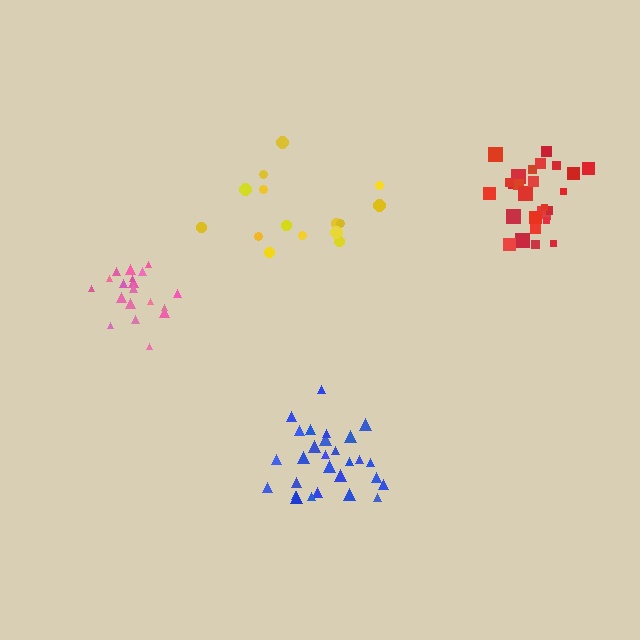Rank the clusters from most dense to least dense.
pink, red, blue, yellow.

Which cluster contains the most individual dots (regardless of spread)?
Blue (28).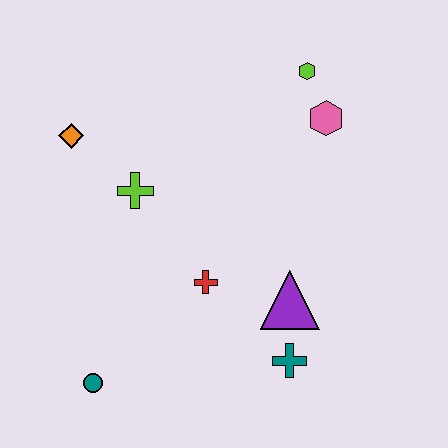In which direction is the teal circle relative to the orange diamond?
The teal circle is below the orange diamond.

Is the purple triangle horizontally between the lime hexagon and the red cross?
Yes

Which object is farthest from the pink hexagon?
The teal circle is farthest from the pink hexagon.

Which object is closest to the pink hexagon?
The lime hexagon is closest to the pink hexagon.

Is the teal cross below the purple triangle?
Yes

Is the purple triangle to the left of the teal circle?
No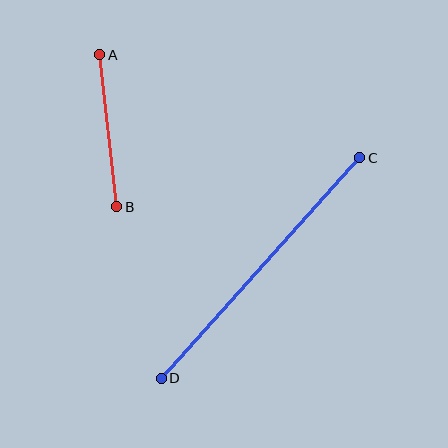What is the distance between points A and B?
The distance is approximately 153 pixels.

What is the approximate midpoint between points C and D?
The midpoint is at approximately (261, 268) pixels.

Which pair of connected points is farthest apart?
Points C and D are farthest apart.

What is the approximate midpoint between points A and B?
The midpoint is at approximately (108, 131) pixels.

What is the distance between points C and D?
The distance is approximately 297 pixels.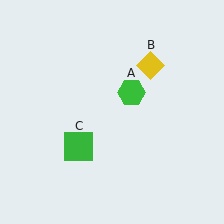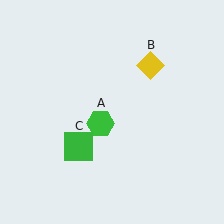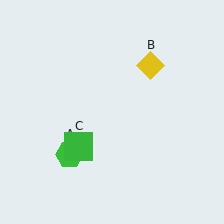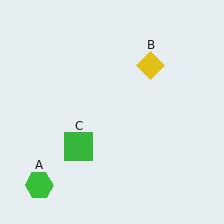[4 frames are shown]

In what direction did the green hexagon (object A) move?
The green hexagon (object A) moved down and to the left.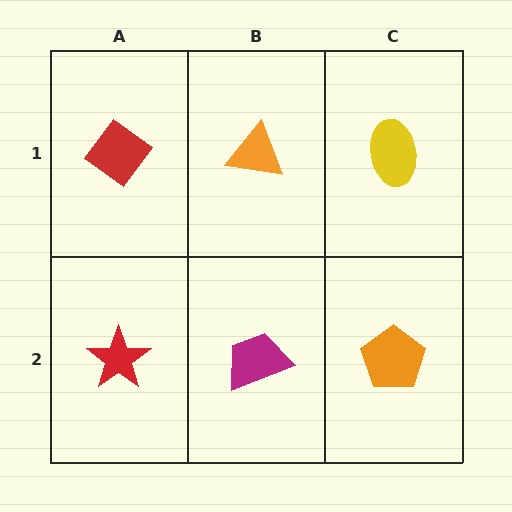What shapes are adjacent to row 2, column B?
An orange triangle (row 1, column B), a red star (row 2, column A), an orange pentagon (row 2, column C).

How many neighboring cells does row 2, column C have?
2.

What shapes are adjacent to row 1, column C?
An orange pentagon (row 2, column C), an orange triangle (row 1, column B).